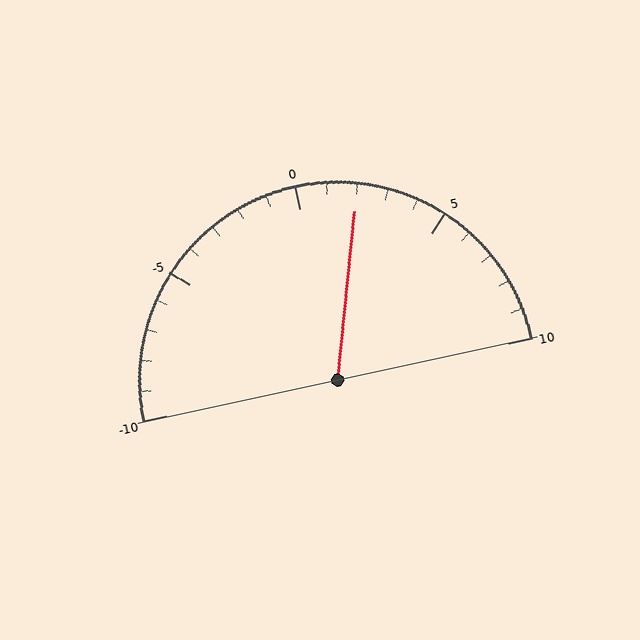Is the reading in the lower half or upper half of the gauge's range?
The reading is in the upper half of the range (-10 to 10).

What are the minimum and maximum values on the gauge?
The gauge ranges from -10 to 10.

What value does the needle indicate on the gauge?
The needle indicates approximately 2.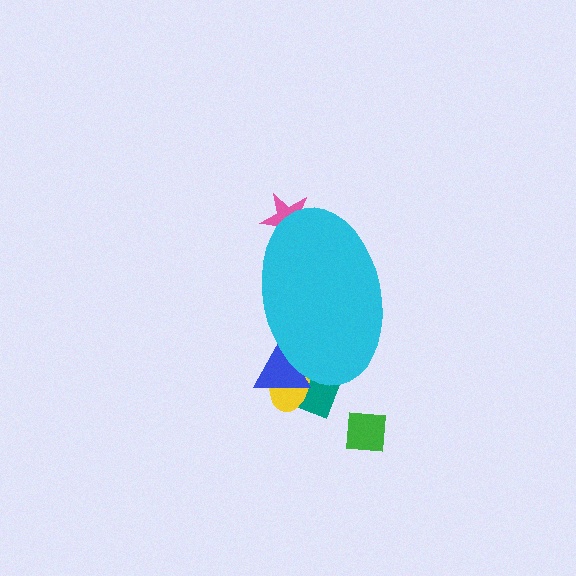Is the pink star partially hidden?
Yes, the pink star is partially hidden behind the cyan ellipse.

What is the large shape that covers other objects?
A cyan ellipse.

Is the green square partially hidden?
No, the green square is fully visible.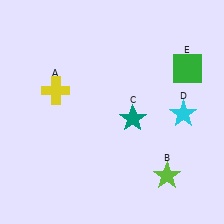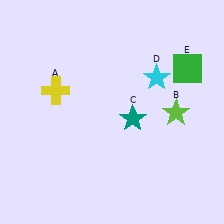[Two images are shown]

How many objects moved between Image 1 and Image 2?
2 objects moved between the two images.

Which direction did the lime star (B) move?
The lime star (B) moved up.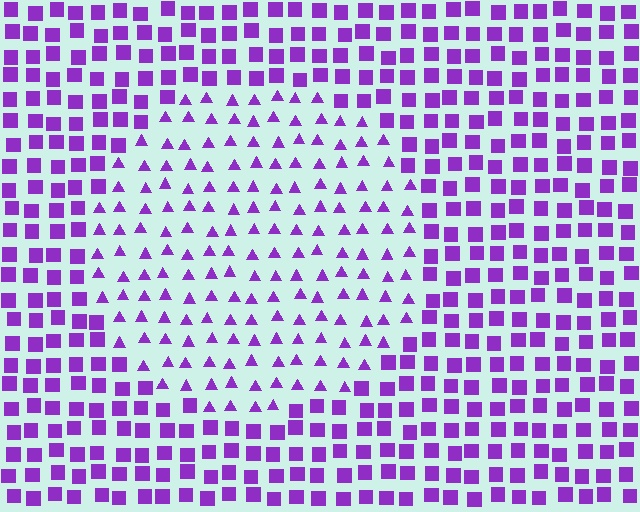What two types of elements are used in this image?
The image uses triangles inside the circle region and squares outside it.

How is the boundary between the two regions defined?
The boundary is defined by a change in element shape: triangles inside vs. squares outside. All elements share the same color and spacing.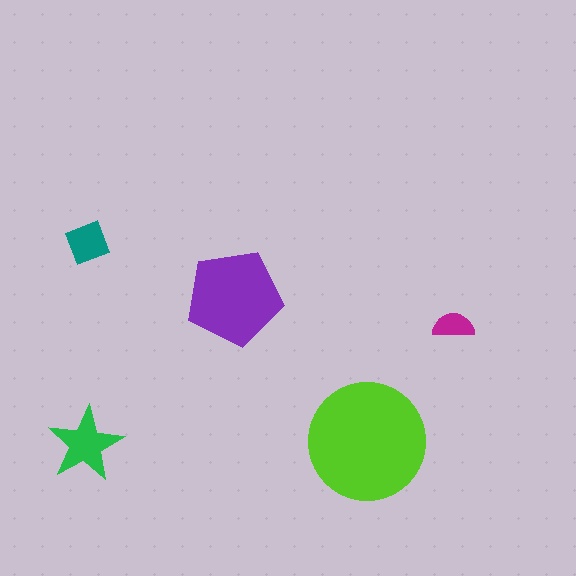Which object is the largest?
The lime circle.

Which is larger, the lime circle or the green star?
The lime circle.